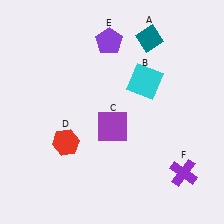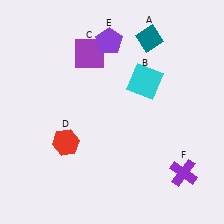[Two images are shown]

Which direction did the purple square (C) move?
The purple square (C) moved up.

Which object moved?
The purple square (C) moved up.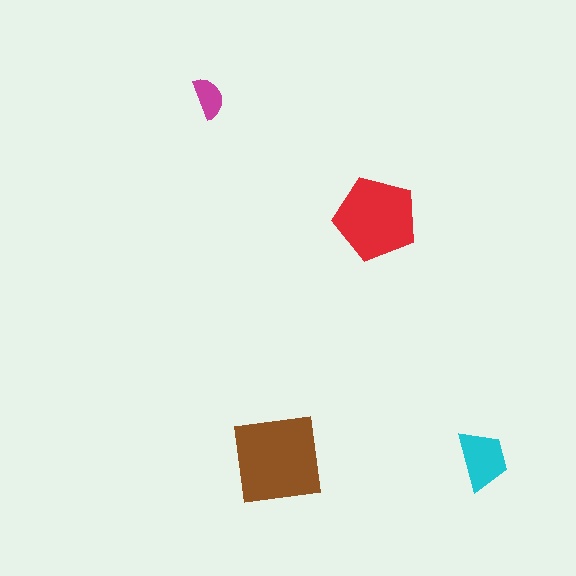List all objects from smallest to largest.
The magenta semicircle, the cyan trapezoid, the red pentagon, the brown square.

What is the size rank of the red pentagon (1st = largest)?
2nd.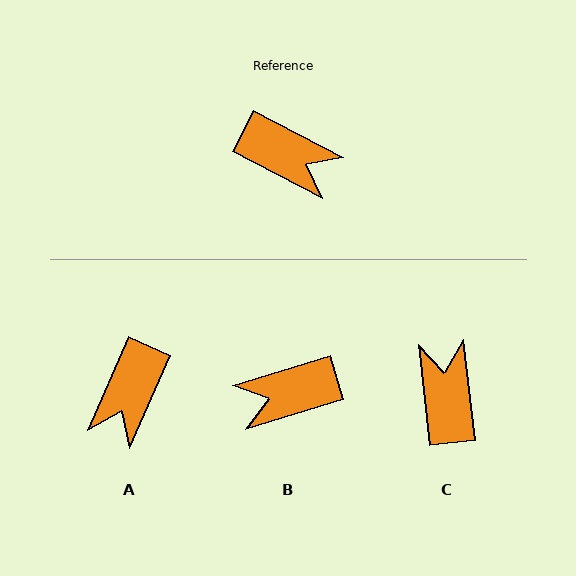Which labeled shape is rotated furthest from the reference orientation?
B, about 136 degrees away.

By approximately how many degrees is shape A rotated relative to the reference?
Approximately 86 degrees clockwise.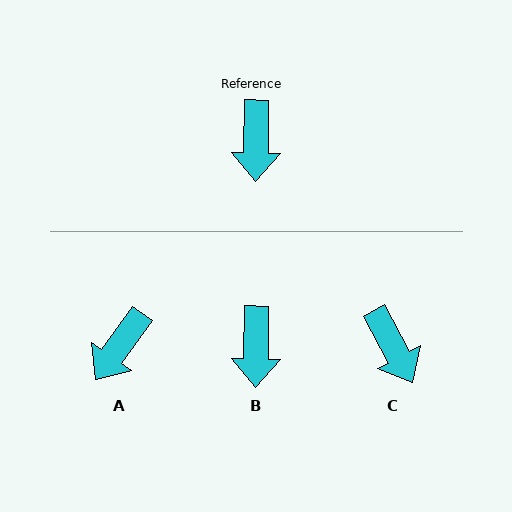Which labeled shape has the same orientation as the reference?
B.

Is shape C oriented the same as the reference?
No, it is off by about 29 degrees.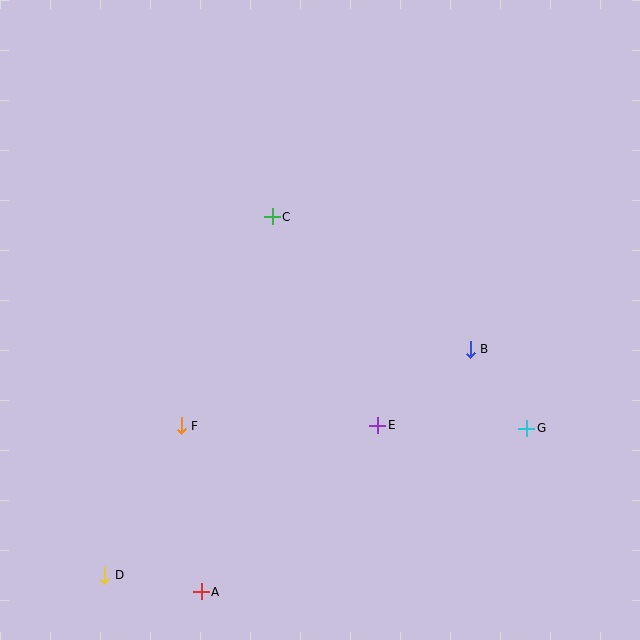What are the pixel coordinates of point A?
Point A is at (201, 592).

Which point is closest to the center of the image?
Point C at (272, 217) is closest to the center.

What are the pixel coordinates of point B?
Point B is at (470, 349).